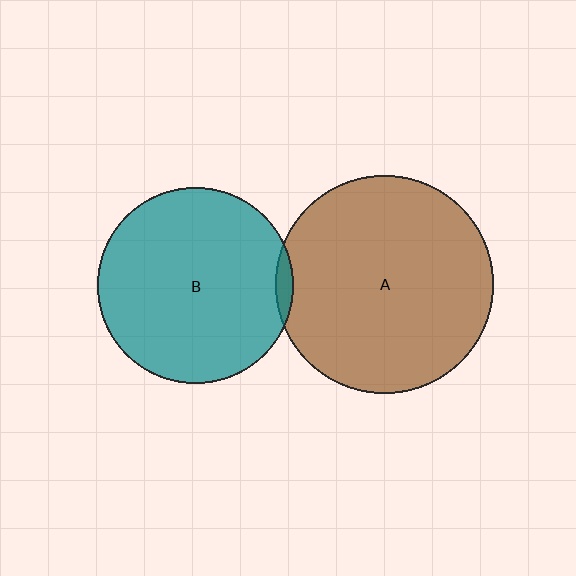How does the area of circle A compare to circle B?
Approximately 1.2 times.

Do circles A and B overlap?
Yes.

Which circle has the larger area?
Circle A (brown).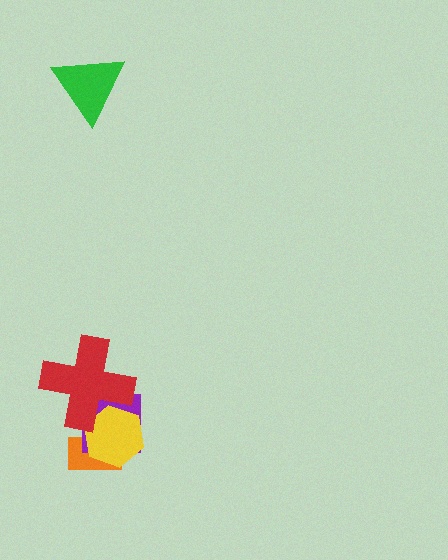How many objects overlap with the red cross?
2 objects overlap with the red cross.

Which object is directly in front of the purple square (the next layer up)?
The yellow hexagon is directly in front of the purple square.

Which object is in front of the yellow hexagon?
The red cross is in front of the yellow hexagon.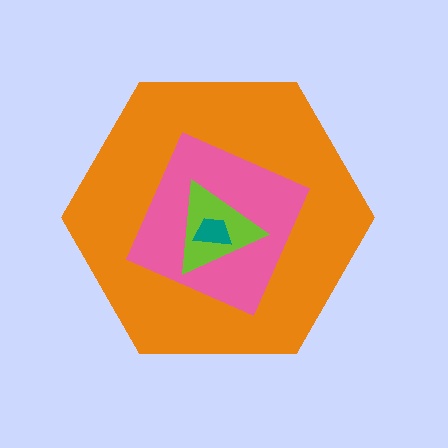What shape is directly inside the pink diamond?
The lime triangle.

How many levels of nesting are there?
4.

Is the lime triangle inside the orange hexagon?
Yes.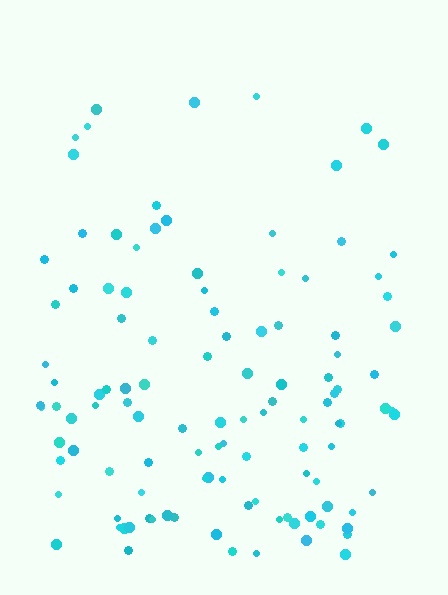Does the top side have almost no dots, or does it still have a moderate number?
Still a moderate number, just noticeably fewer than the bottom.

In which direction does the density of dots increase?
From top to bottom, with the bottom side densest.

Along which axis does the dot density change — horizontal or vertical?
Vertical.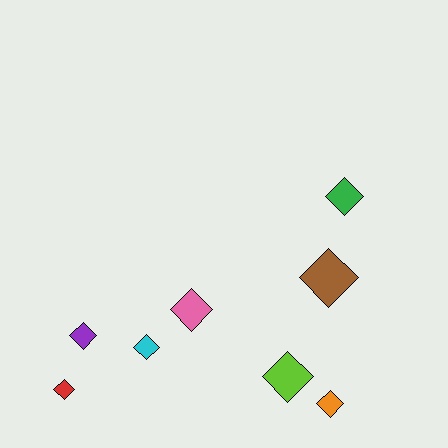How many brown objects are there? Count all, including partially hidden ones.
There is 1 brown object.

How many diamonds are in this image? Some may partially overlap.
There are 8 diamonds.